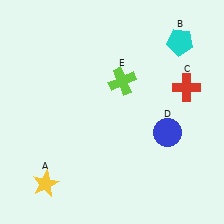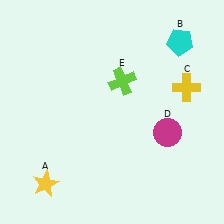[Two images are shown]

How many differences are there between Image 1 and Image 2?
There are 2 differences between the two images.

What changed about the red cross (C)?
In Image 1, C is red. In Image 2, it changed to yellow.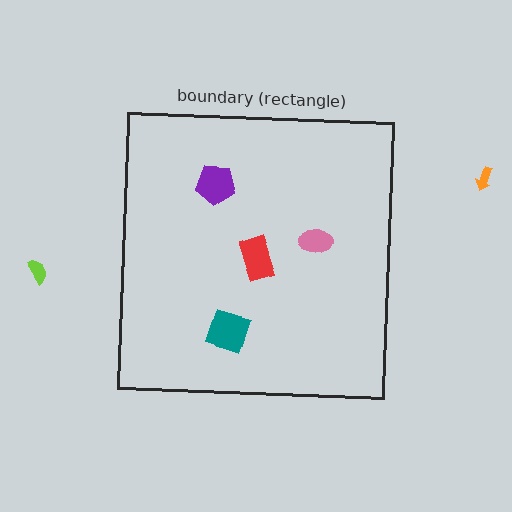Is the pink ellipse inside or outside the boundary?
Inside.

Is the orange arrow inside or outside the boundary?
Outside.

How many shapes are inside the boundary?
4 inside, 2 outside.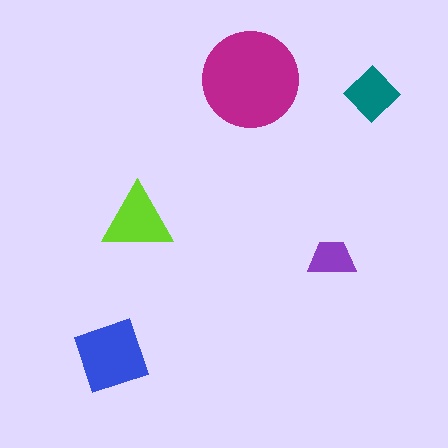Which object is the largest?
The magenta circle.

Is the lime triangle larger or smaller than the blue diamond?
Smaller.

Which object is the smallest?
The purple trapezoid.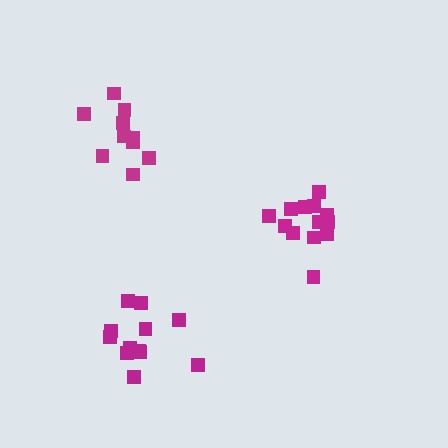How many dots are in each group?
Group 1: 10 dots, Group 2: 13 dots, Group 3: 12 dots (35 total).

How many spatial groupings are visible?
There are 3 spatial groupings.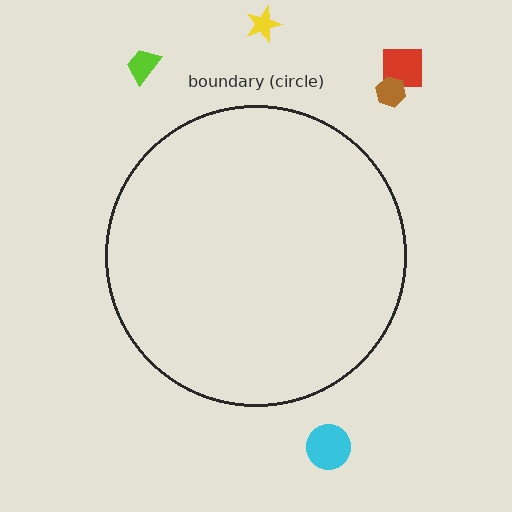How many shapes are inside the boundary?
0 inside, 5 outside.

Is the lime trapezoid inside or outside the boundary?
Outside.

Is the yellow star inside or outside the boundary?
Outside.